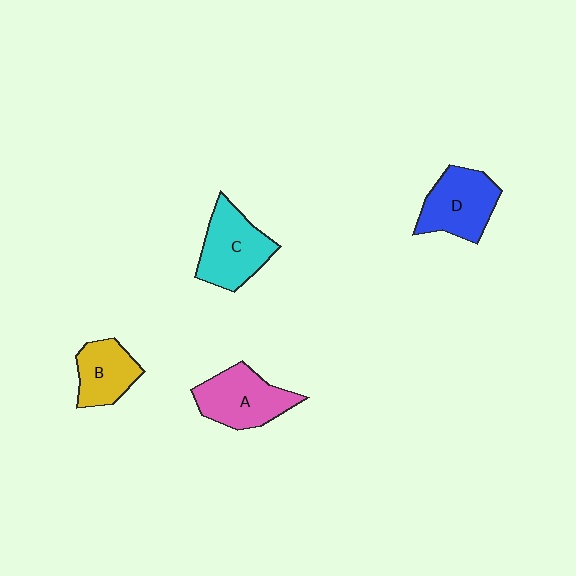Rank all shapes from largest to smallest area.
From largest to smallest: C (cyan), A (pink), D (blue), B (yellow).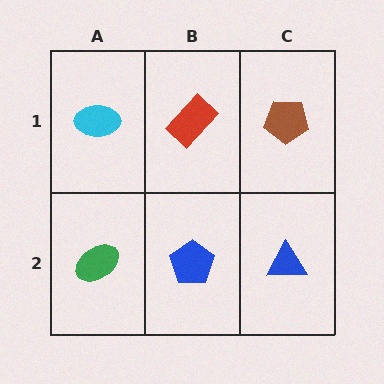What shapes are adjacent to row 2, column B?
A red rectangle (row 1, column B), a green ellipse (row 2, column A), a blue triangle (row 2, column C).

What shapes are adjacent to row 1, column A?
A green ellipse (row 2, column A), a red rectangle (row 1, column B).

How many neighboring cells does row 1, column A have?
2.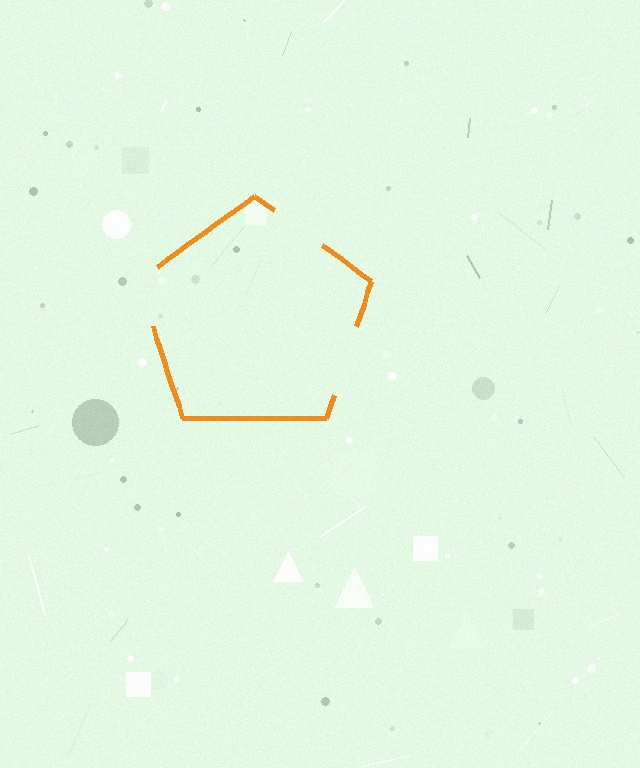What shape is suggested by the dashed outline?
The dashed outline suggests a pentagon.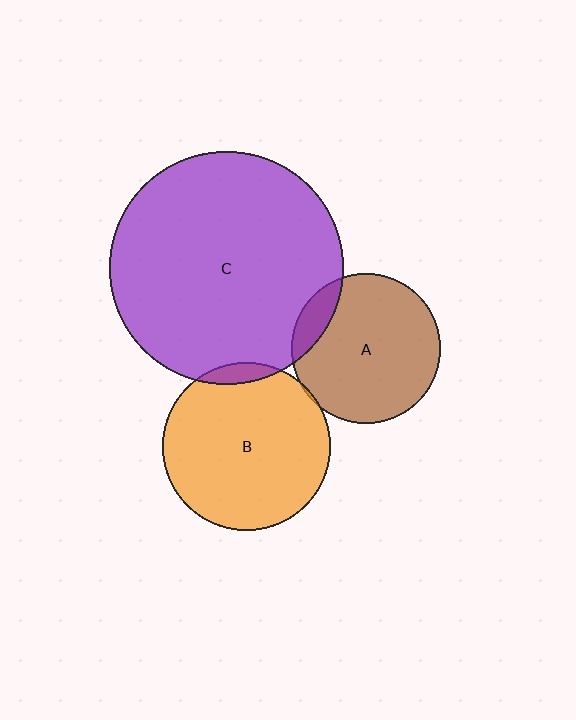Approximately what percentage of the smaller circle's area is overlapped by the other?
Approximately 5%.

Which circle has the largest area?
Circle C (purple).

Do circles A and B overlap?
Yes.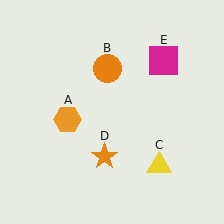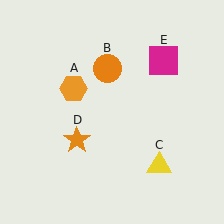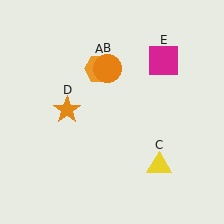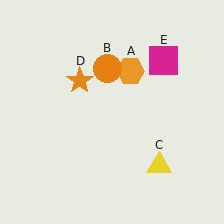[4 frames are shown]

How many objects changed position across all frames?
2 objects changed position: orange hexagon (object A), orange star (object D).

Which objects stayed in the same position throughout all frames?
Orange circle (object B) and yellow triangle (object C) and magenta square (object E) remained stationary.